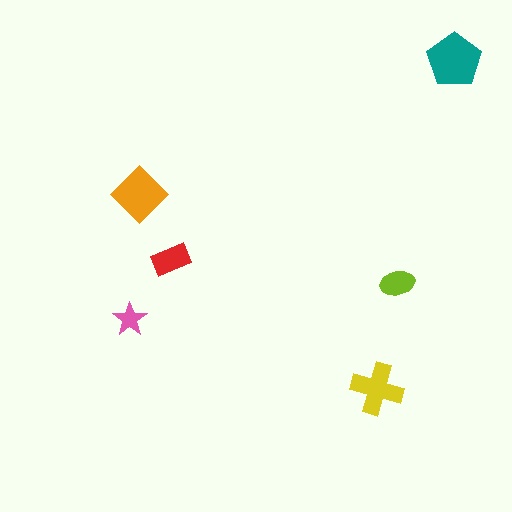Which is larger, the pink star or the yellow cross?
The yellow cross.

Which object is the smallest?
The pink star.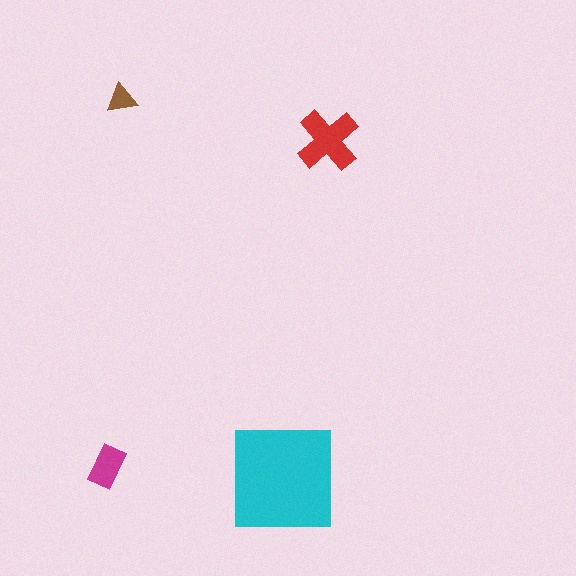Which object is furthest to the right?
The red cross is rightmost.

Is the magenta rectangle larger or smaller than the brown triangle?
Larger.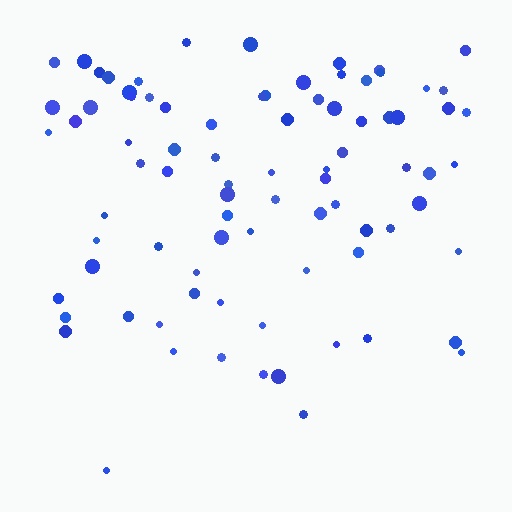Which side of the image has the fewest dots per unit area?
The bottom.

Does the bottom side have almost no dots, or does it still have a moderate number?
Still a moderate number, just noticeably fewer than the top.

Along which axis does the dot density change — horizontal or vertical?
Vertical.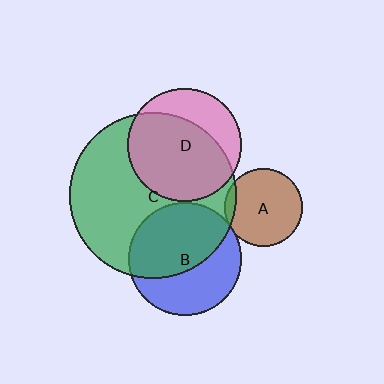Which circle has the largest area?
Circle C (green).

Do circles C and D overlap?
Yes.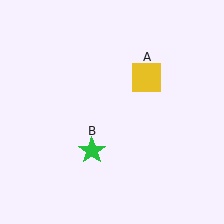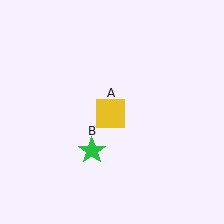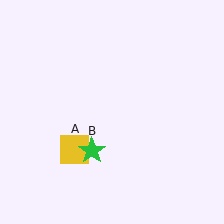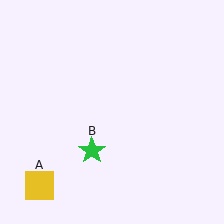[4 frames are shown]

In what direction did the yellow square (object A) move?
The yellow square (object A) moved down and to the left.